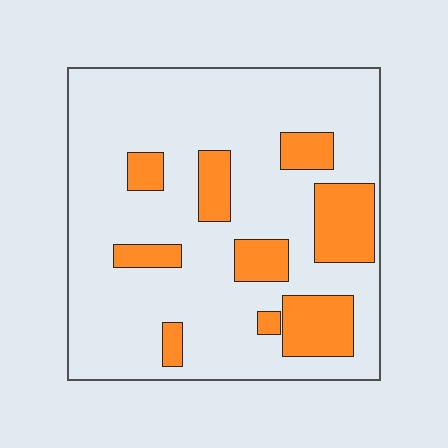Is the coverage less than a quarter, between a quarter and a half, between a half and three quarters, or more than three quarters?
Less than a quarter.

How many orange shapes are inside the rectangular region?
9.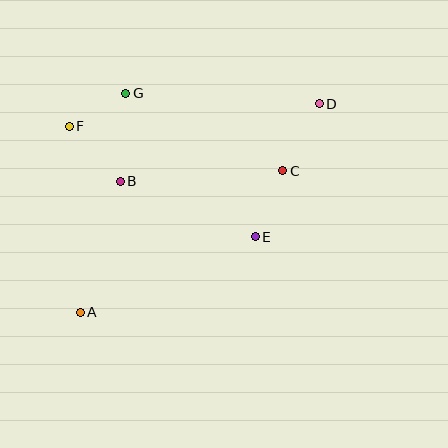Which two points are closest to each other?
Points F and G are closest to each other.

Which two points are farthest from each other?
Points A and D are farthest from each other.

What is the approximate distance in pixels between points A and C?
The distance between A and C is approximately 247 pixels.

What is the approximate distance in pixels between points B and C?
The distance between B and C is approximately 163 pixels.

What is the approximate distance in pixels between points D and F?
The distance between D and F is approximately 251 pixels.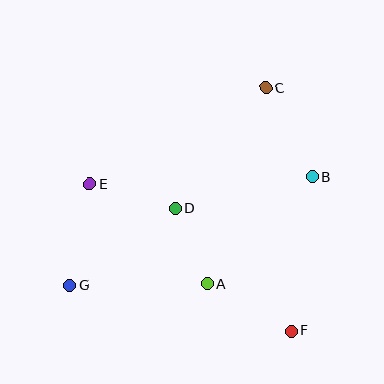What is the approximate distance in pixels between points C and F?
The distance between C and F is approximately 245 pixels.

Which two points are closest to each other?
Points A and D are closest to each other.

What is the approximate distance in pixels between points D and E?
The distance between D and E is approximately 89 pixels.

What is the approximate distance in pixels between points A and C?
The distance between A and C is approximately 204 pixels.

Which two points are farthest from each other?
Points C and G are farthest from each other.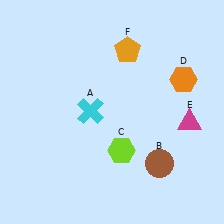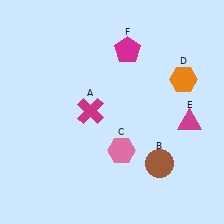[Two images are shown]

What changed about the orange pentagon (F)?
In Image 1, F is orange. In Image 2, it changed to magenta.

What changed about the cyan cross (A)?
In Image 1, A is cyan. In Image 2, it changed to magenta.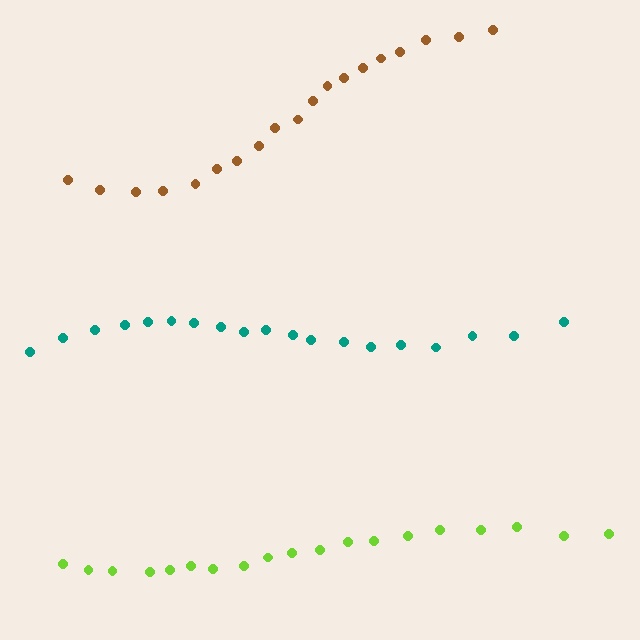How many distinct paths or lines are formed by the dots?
There are 3 distinct paths.